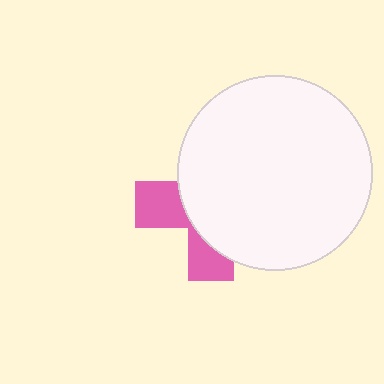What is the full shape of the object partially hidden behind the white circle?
The partially hidden object is a pink cross.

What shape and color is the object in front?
The object in front is a white circle.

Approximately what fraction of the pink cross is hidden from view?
Roughly 68% of the pink cross is hidden behind the white circle.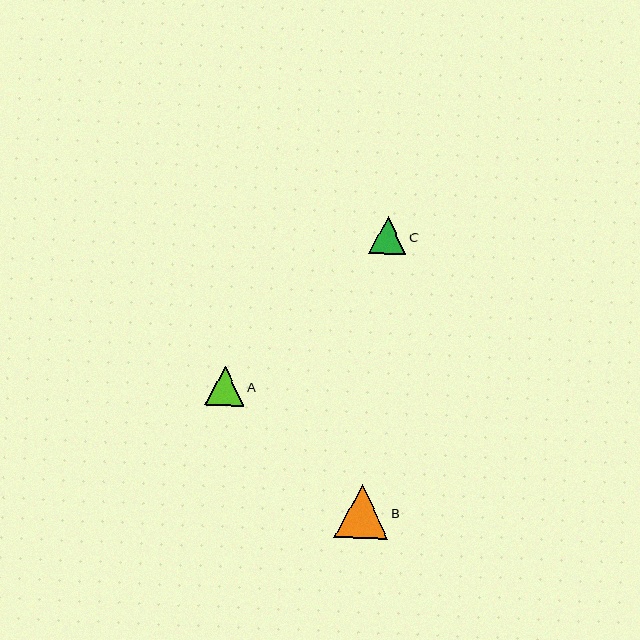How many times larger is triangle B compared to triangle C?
Triangle B is approximately 1.4 times the size of triangle C.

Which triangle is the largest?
Triangle B is the largest with a size of approximately 54 pixels.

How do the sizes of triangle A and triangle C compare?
Triangle A and triangle C are approximately the same size.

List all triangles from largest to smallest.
From largest to smallest: B, A, C.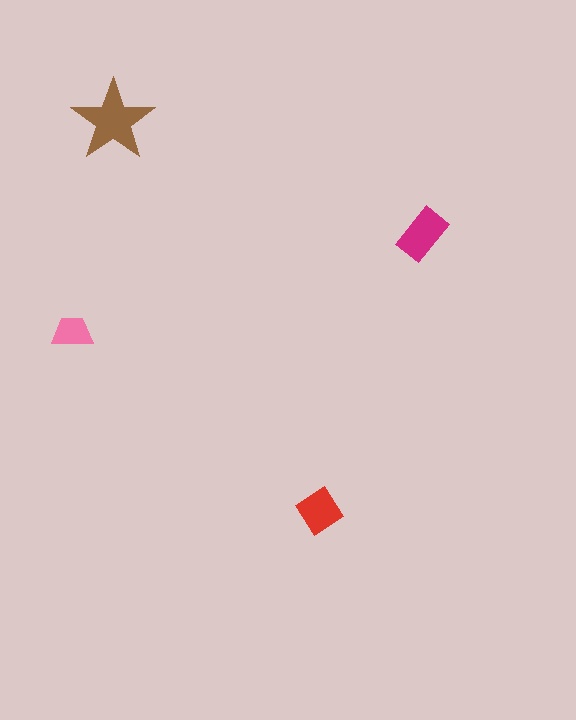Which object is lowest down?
The red diamond is bottommost.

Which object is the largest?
The brown star.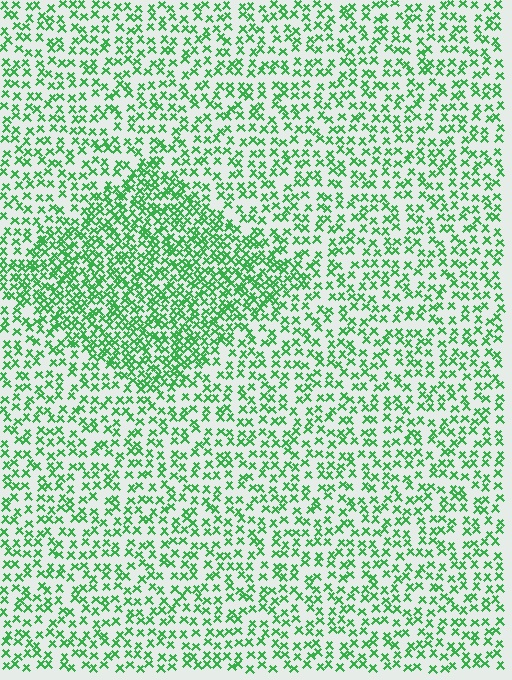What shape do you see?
I see a diamond.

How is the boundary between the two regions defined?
The boundary is defined by a change in element density (approximately 1.9x ratio). All elements are the same color, size, and shape.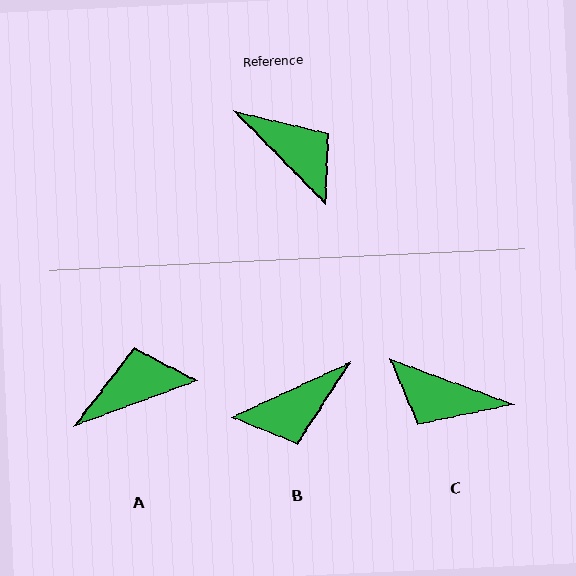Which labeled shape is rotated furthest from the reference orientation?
C, about 155 degrees away.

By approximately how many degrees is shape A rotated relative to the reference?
Approximately 66 degrees counter-clockwise.